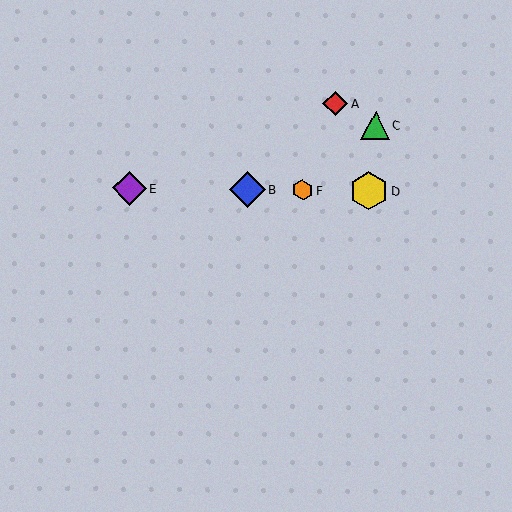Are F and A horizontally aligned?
No, F is at y≈190 and A is at y≈103.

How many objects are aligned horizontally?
4 objects (B, D, E, F) are aligned horizontally.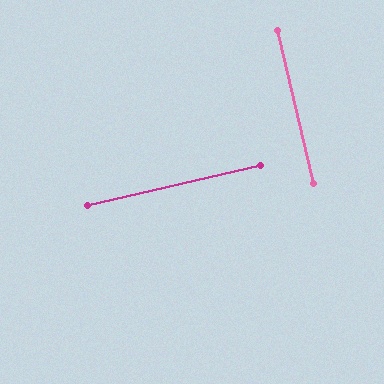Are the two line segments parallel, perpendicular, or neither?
Perpendicular — they meet at approximately 89°.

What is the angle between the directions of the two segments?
Approximately 89 degrees.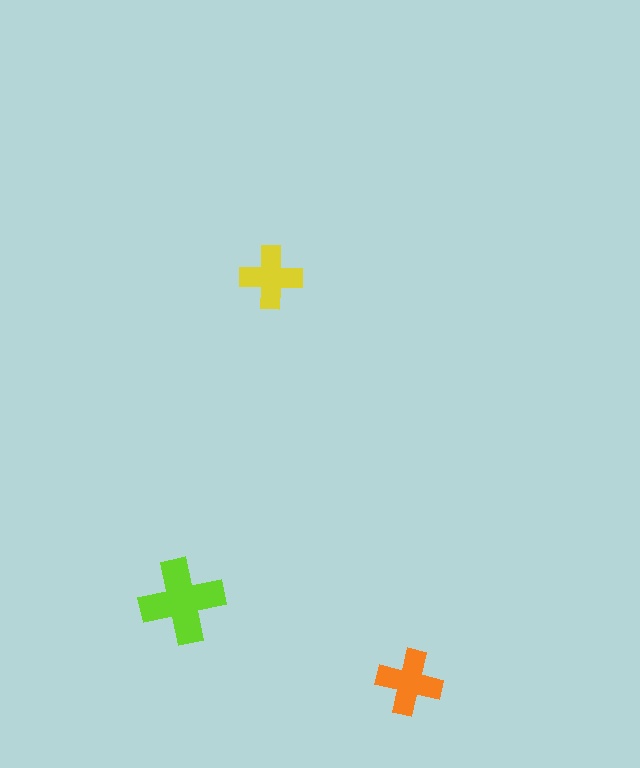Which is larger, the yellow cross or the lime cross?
The lime one.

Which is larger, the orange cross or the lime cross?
The lime one.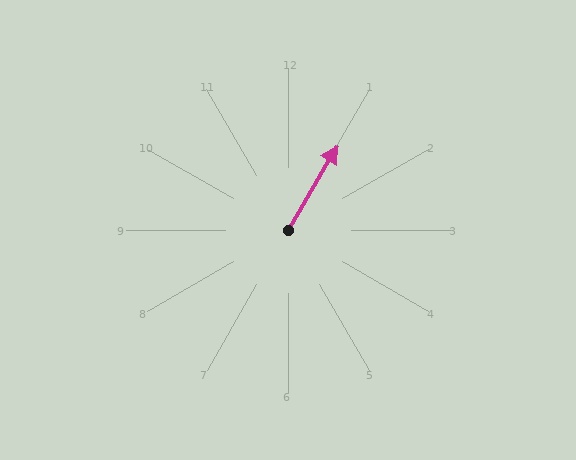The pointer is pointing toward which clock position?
Roughly 1 o'clock.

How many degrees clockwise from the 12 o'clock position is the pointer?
Approximately 30 degrees.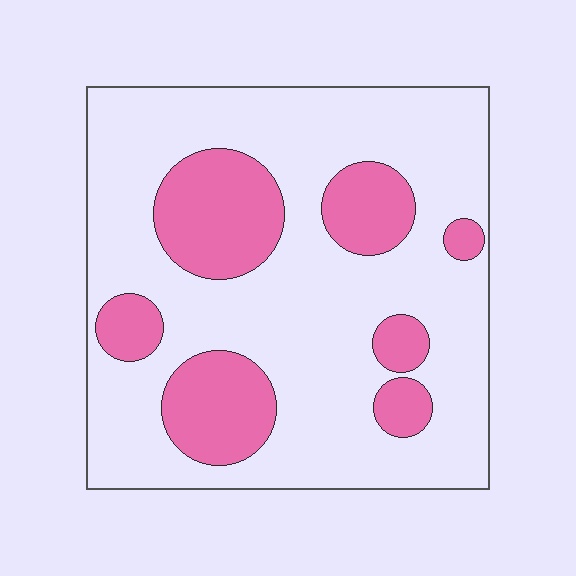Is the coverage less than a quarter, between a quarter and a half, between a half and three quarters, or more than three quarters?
Between a quarter and a half.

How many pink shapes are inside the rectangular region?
7.